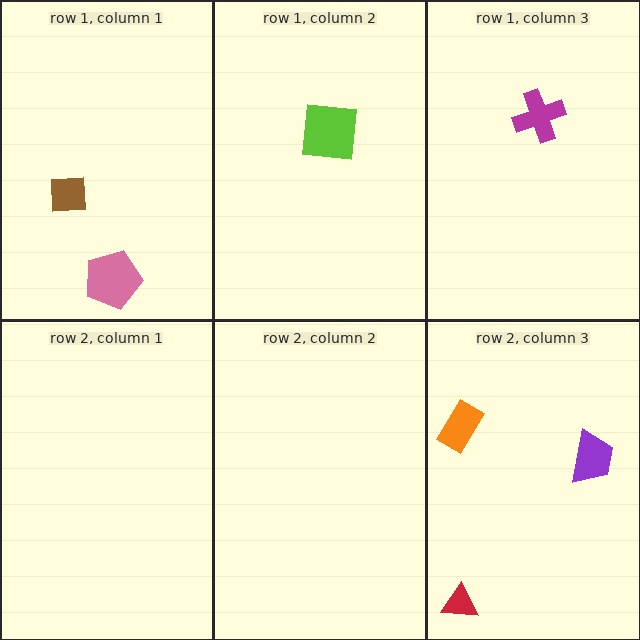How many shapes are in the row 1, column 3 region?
1.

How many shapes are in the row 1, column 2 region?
1.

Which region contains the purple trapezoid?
The row 2, column 3 region.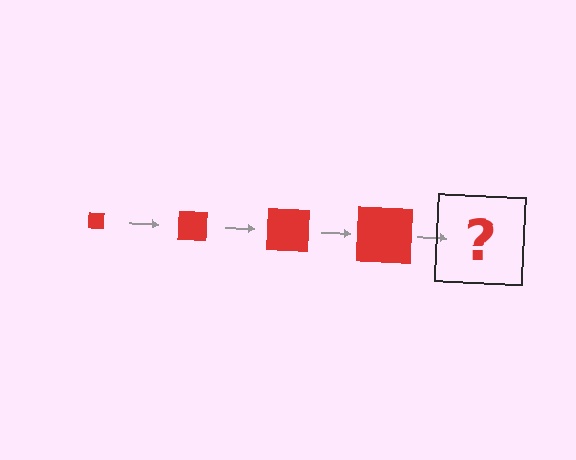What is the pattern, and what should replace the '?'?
The pattern is that the square gets progressively larger each step. The '?' should be a red square, larger than the previous one.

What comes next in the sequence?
The next element should be a red square, larger than the previous one.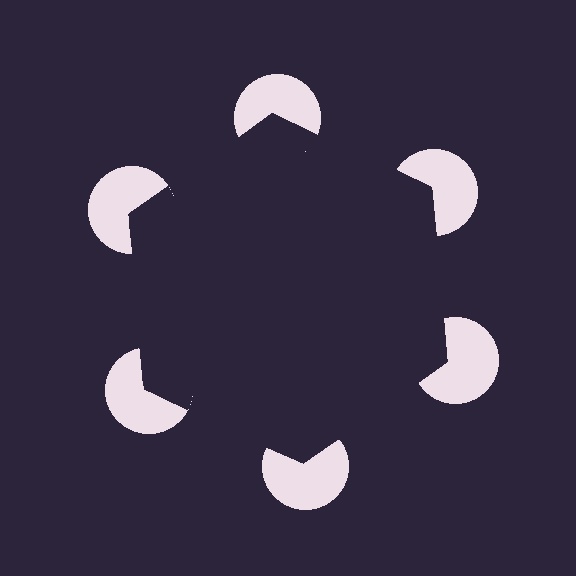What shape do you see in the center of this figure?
An illusory hexagon — its edges are inferred from the aligned wedge cuts in the pac-man discs, not physically drawn.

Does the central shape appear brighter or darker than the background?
It typically appears slightly darker than the background, even though no actual brightness change is drawn.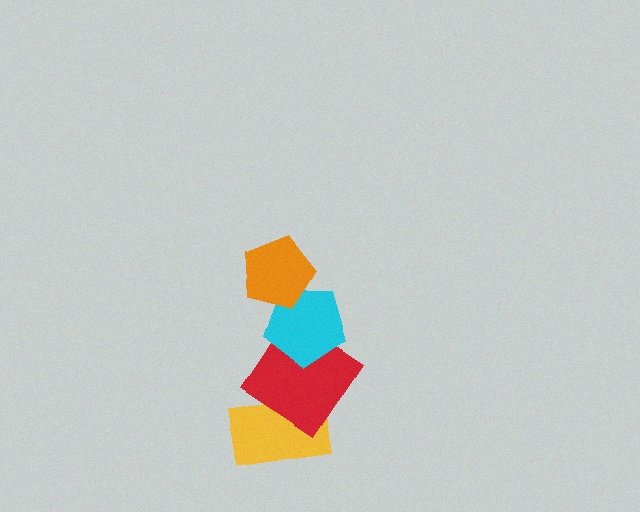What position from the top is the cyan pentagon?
The cyan pentagon is 2nd from the top.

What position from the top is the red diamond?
The red diamond is 3rd from the top.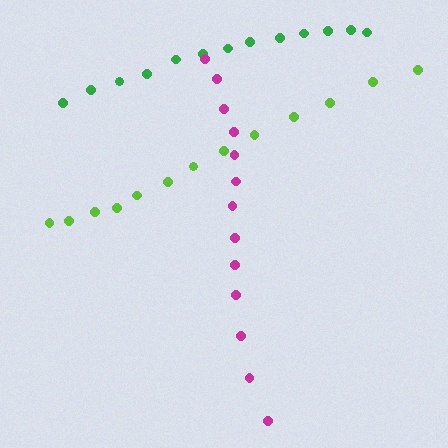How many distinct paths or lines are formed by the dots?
There are 3 distinct paths.